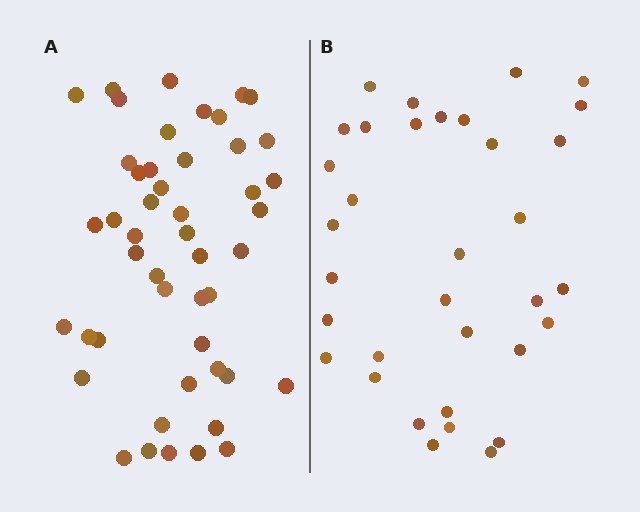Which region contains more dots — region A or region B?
Region A (the left region) has more dots.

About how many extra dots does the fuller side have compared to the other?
Region A has approximately 15 more dots than region B.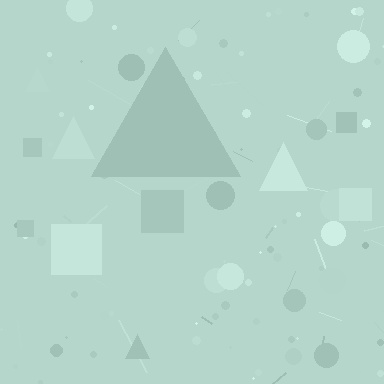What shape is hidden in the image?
A triangle is hidden in the image.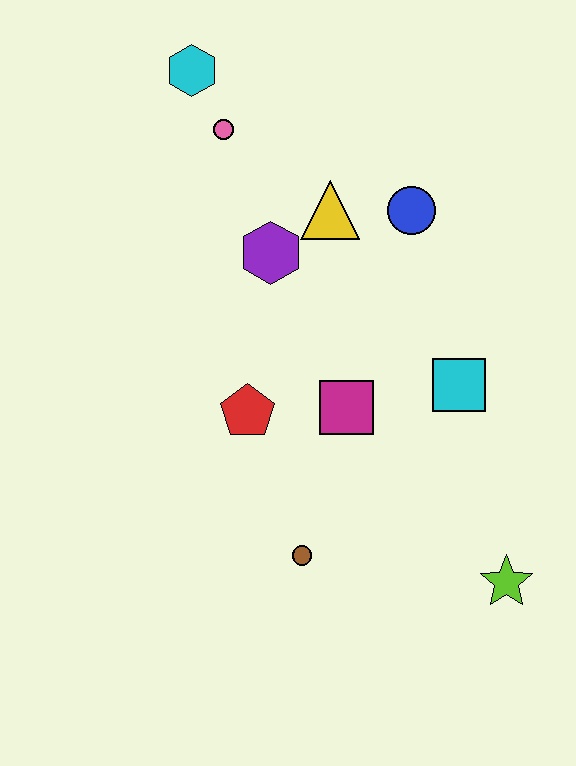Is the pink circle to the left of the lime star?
Yes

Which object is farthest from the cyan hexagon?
The lime star is farthest from the cyan hexagon.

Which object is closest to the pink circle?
The cyan hexagon is closest to the pink circle.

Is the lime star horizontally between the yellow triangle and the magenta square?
No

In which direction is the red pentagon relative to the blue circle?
The red pentagon is below the blue circle.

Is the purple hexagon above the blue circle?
No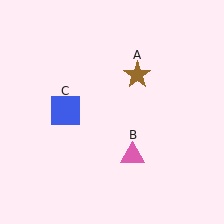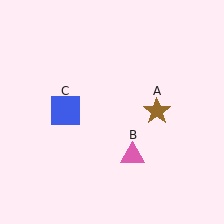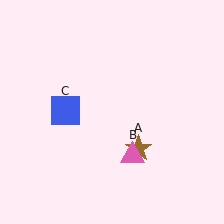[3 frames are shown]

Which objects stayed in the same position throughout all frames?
Pink triangle (object B) and blue square (object C) remained stationary.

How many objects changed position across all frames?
1 object changed position: brown star (object A).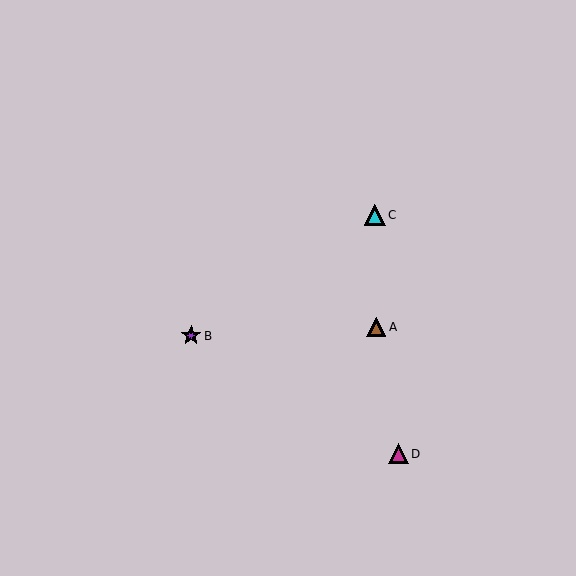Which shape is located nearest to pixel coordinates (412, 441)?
The magenta triangle (labeled D) at (398, 454) is nearest to that location.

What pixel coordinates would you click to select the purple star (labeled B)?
Click at (191, 336) to select the purple star B.